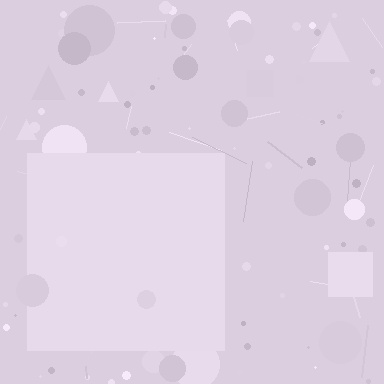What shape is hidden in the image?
A square is hidden in the image.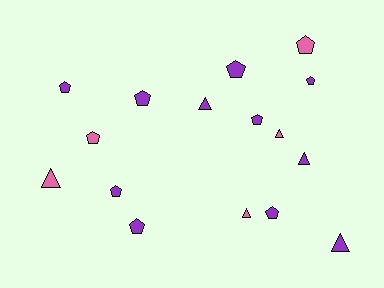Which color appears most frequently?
Purple, with 11 objects.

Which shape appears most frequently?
Pentagon, with 10 objects.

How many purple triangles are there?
There are 3 purple triangles.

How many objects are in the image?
There are 16 objects.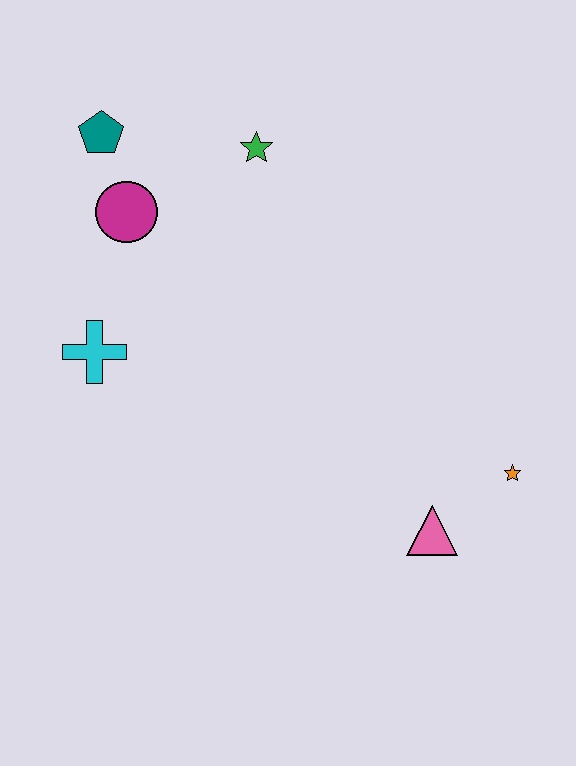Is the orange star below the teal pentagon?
Yes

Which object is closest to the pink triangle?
The orange star is closest to the pink triangle.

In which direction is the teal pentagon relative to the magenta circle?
The teal pentagon is above the magenta circle.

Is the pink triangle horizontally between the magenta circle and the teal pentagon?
No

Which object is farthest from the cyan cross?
The orange star is farthest from the cyan cross.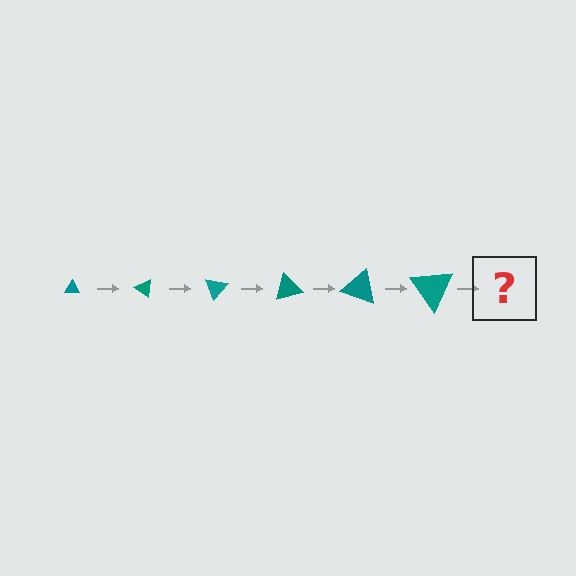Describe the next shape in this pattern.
It should be a triangle, larger than the previous one and rotated 210 degrees from the start.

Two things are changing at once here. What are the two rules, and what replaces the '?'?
The two rules are that the triangle grows larger each step and it rotates 35 degrees each step. The '?' should be a triangle, larger than the previous one and rotated 210 degrees from the start.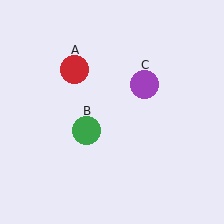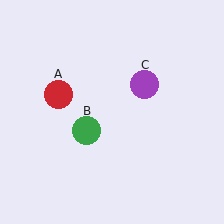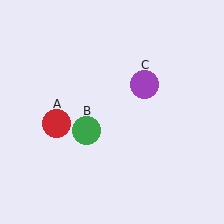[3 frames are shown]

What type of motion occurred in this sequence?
The red circle (object A) rotated counterclockwise around the center of the scene.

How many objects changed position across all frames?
1 object changed position: red circle (object A).